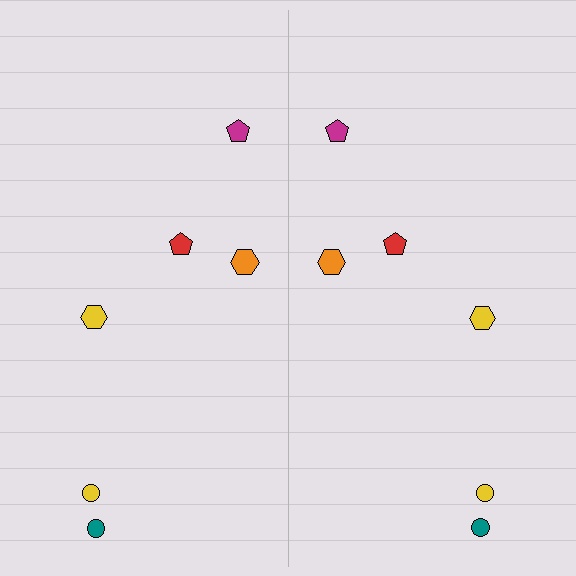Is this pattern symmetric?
Yes, this pattern has bilateral (reflection) symmetry.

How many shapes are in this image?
There are 12 shapes in this image.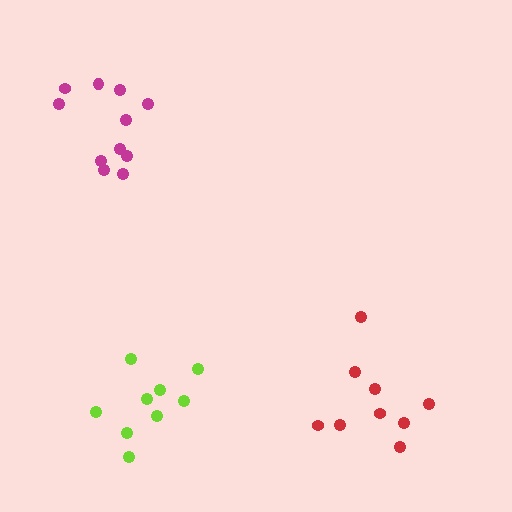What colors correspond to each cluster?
The clusters are colored: lime, red, magenta.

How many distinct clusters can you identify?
There are 3 distinct clusters.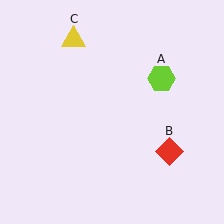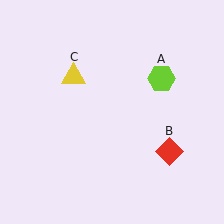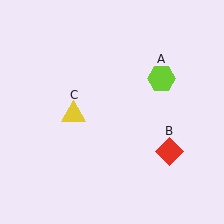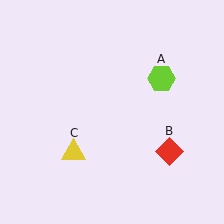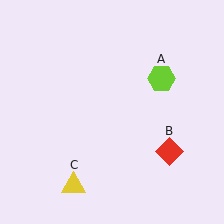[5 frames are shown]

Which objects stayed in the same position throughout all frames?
Lime hexagon (object A) and red diamond (object B) remained stationary.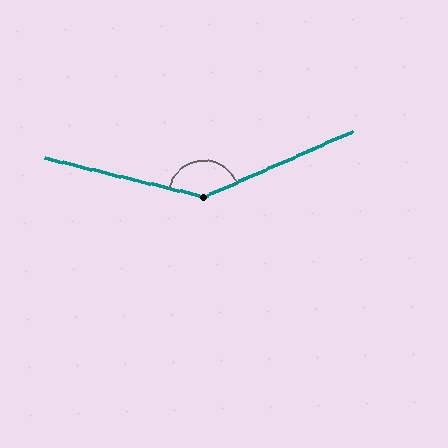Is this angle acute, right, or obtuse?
It is obtuse.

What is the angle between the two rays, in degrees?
Approximately 142 degrees.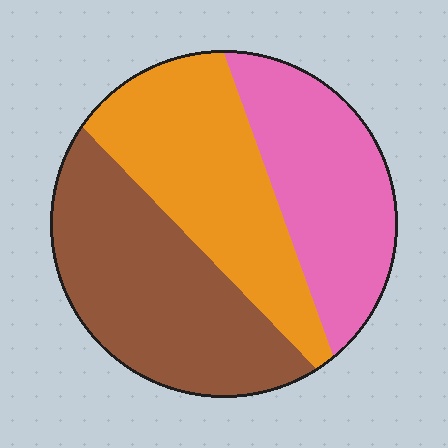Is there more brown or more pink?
Brown.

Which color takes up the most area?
Brown, at roughly 40%.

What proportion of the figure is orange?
Orange covers around 35% of the figure.